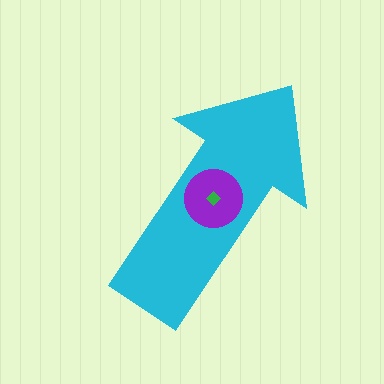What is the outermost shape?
The cyan arrow.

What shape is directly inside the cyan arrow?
The purple circle.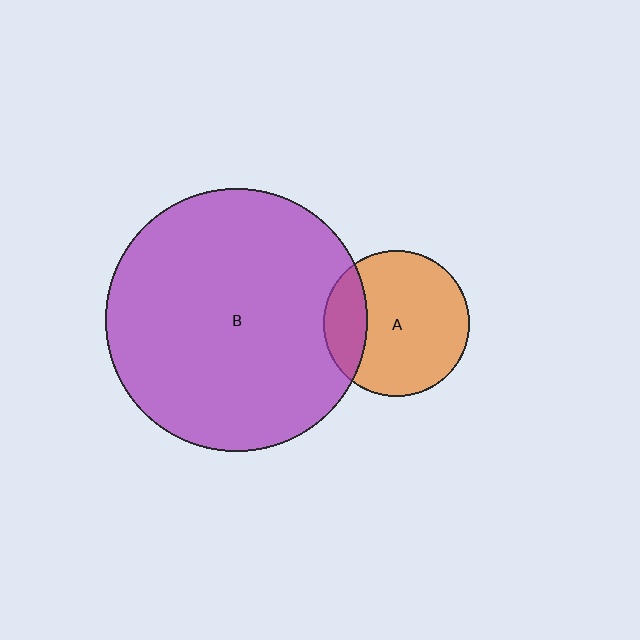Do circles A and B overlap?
Yes.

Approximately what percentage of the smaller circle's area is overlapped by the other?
Approximately 20%.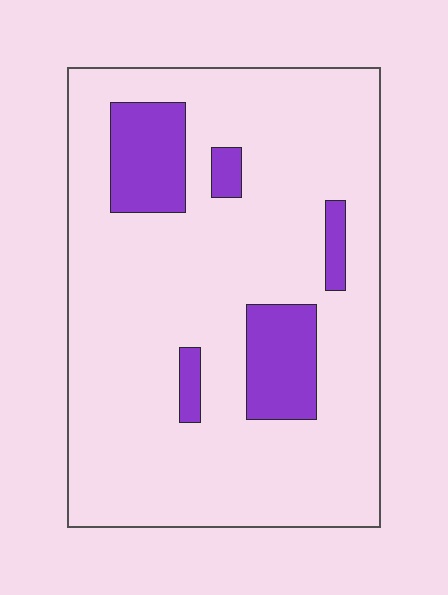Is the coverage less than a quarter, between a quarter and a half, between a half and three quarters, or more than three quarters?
Less than a quarter.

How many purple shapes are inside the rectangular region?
5.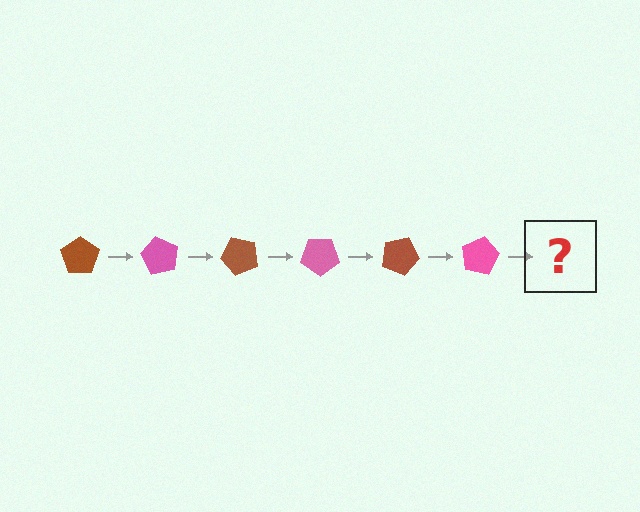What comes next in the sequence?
The next element should be a brown pentagon, rotated 360 degrees from the start.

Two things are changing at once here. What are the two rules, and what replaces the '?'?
The two rules are that it rotates 60 degrees each step and the color cycles through brown and pink. The '?' should be a brown pentagon, rotated 360 degrees from the start.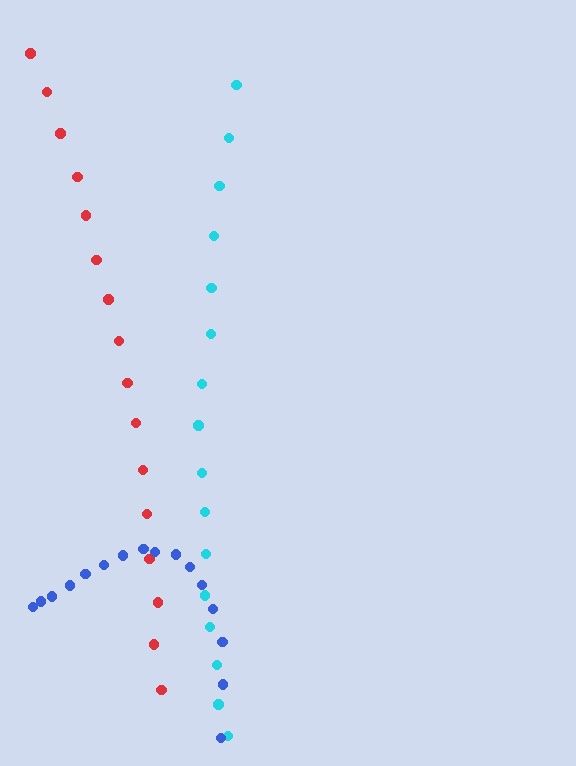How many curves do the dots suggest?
There are 3 distinct paths.